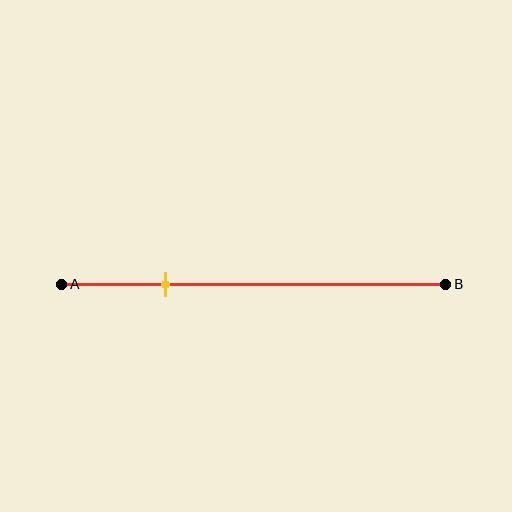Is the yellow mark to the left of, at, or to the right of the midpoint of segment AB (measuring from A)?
The yellow mark is to the left of the midpoint of segment AB.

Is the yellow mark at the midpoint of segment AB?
No, the mark is at about 25% from A, not at the 50% midpoint.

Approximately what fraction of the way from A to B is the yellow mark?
The yellow mark is approximately 25% of the way from A to B.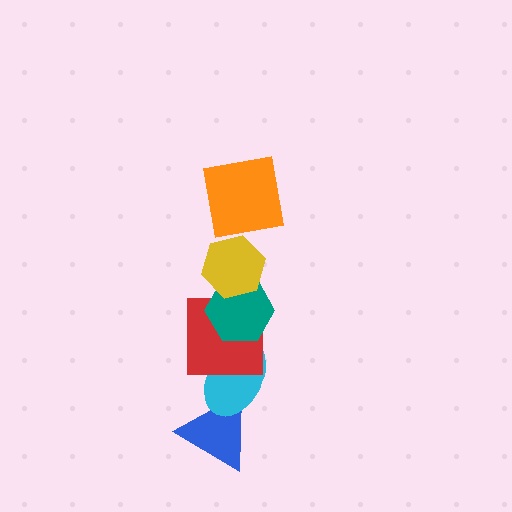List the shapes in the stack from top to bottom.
From top to bottom: the orange square, the yellow hexagon, the teal hexagon, the red square, the cyan ellipse, the blue triangle.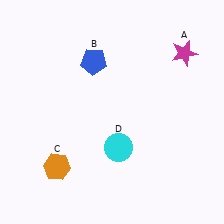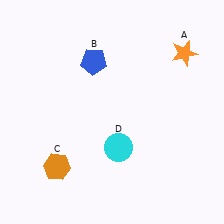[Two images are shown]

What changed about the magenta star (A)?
In Image 1, A is magenta. In Image 2, it changed to orange.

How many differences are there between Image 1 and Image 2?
There is 1 difference between the two images.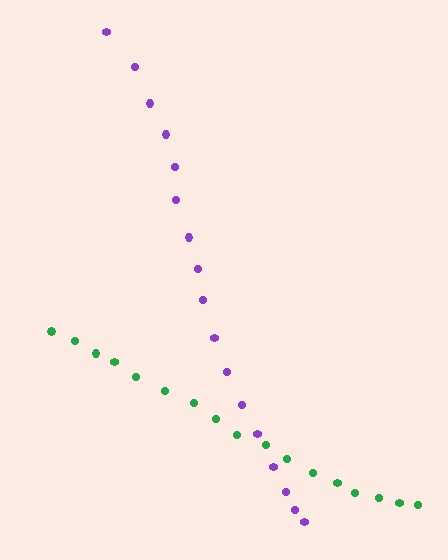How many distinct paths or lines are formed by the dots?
There are 2 distinct paths.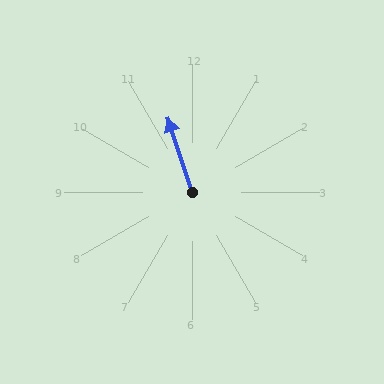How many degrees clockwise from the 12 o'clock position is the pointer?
Approximately 342 degrees.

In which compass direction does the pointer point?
North.